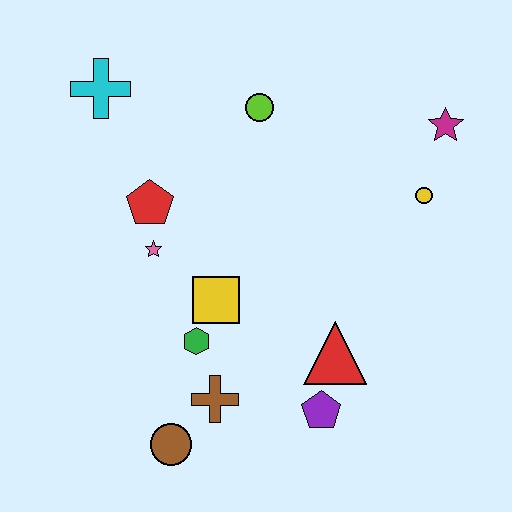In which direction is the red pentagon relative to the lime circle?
The red pentagon is to the left of the lime circle.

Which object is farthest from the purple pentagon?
The cyan cross is farthest from the purple pentagon.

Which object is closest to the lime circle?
The red pentagon is closest to the lime circle.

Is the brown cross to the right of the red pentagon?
Yes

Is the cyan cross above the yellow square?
Yes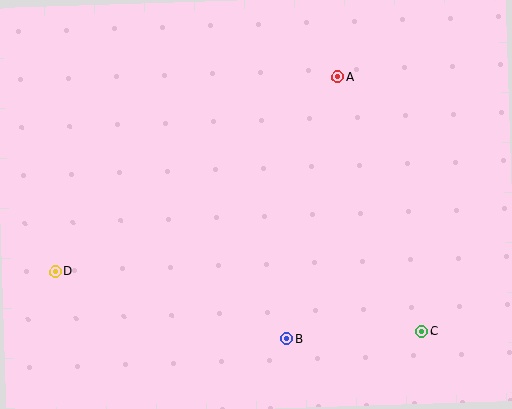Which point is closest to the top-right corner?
Point A is closest to the top-right corner.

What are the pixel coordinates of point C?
Point C is at (422, 332).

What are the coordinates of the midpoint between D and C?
The midpoint between D and C is at (239, 302).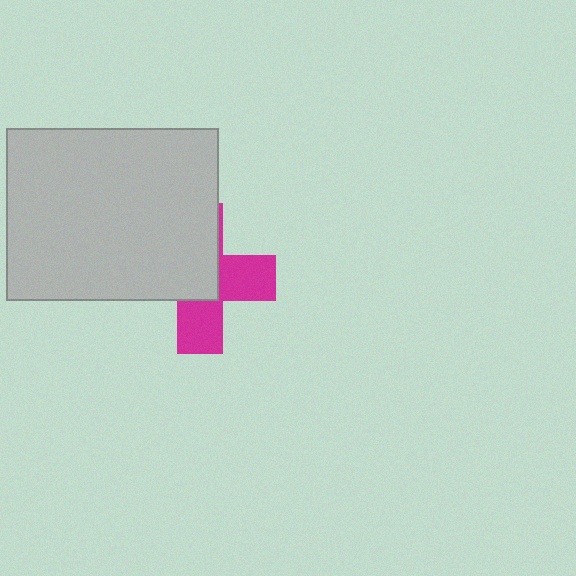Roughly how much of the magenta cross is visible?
A small part of it is visible (roughly 44%).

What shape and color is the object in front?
The object in front is a light gray rectangle.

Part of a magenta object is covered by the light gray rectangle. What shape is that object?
It is a cross.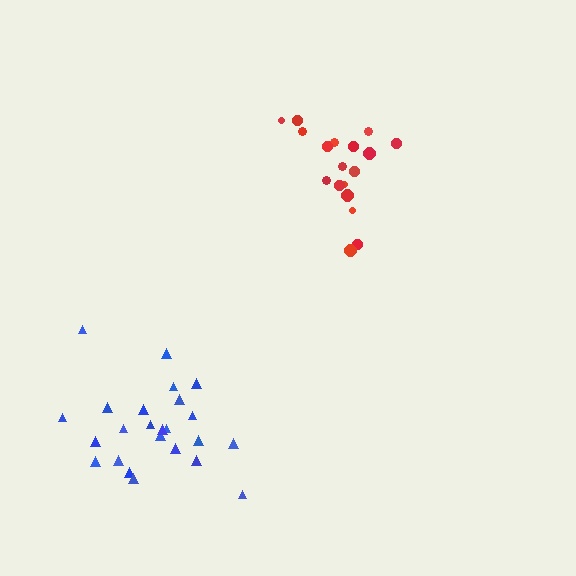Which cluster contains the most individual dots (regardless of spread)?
Blue (24).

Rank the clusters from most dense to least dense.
red, blue.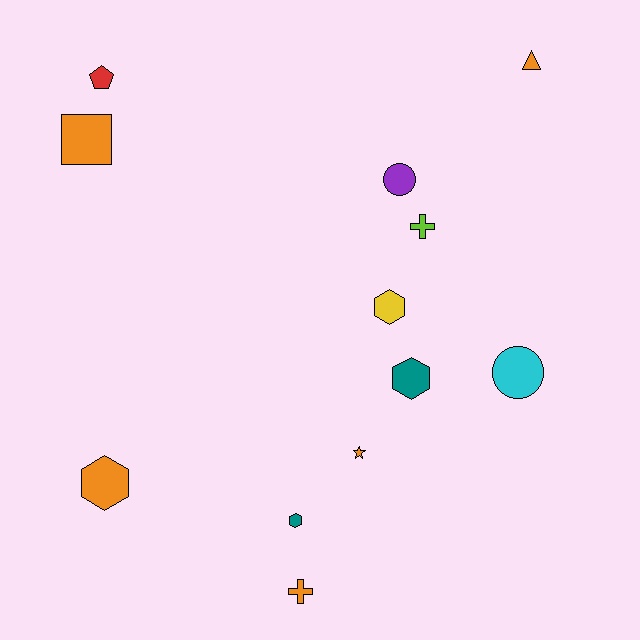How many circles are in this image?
There are 2 circles.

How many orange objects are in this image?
There are 5 orange objects.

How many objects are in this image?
There are 12 objects.